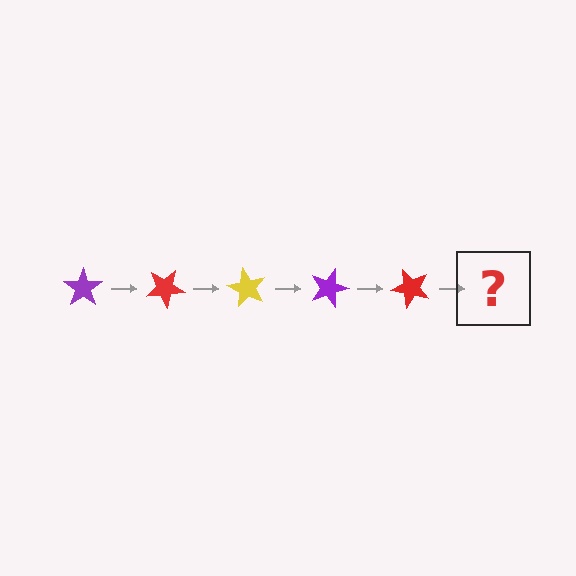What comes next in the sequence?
The next element should be a yellow star, rotated 150 degrees from the start.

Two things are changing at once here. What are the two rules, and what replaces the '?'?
The two rules are that it rotates 30 degrees each step and the color cycles through purple, red, and yellow. The '?' should be a yellow star, rotated 150 degrees from the start.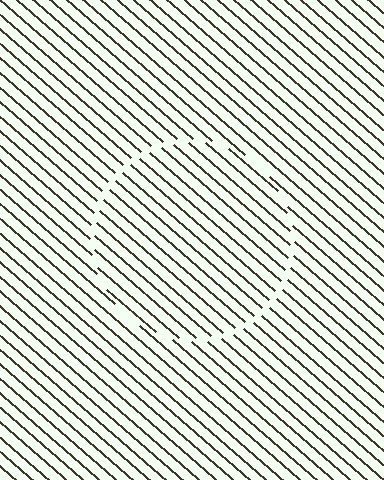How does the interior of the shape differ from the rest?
The interior of the shape contains the same grating, shifted by half a period — the contour is defined by the phase discontinuity where line-ends from the inner and outer gratings abut.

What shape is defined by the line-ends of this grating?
An illusory circle. The interior of the shape contains the same grating, shifted by half a period — the contour is defined by the phase discontinuity where line-ends from the inner and outer gratings abut.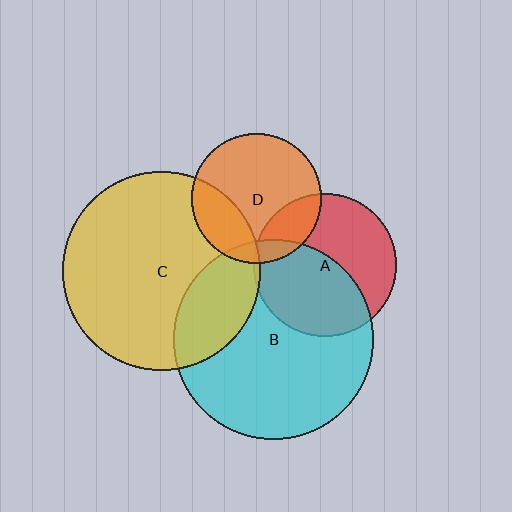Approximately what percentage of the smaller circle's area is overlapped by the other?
Approximately 10%.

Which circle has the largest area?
Circle B (cyan).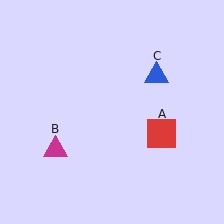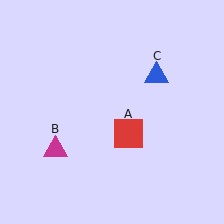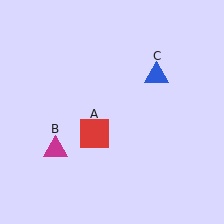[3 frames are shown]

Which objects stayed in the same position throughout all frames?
Magenta triangle (object B) and blue triangle (object C) remained stationary.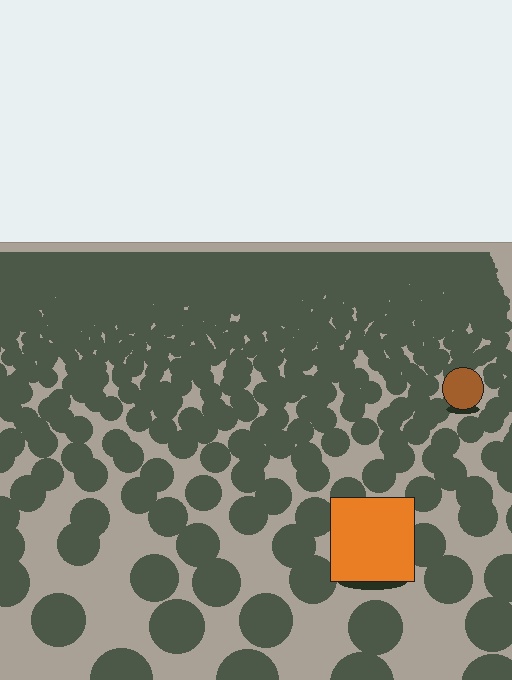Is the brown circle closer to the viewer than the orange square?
No. The orange square is closer — you can tell from the texture gradient: the ground texture is coarser near it.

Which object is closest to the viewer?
The orange square is closest. The texture marks near it are larger and more spread out.